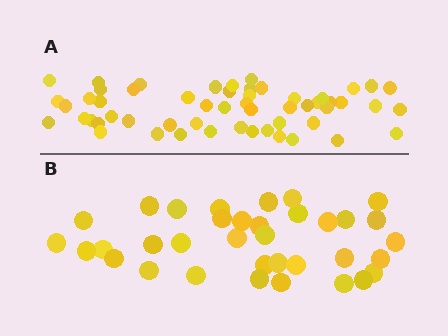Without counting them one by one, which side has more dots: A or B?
Region A (the top region) has more dots.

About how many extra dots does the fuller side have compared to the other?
Region A has approximately 20 more dots than region B.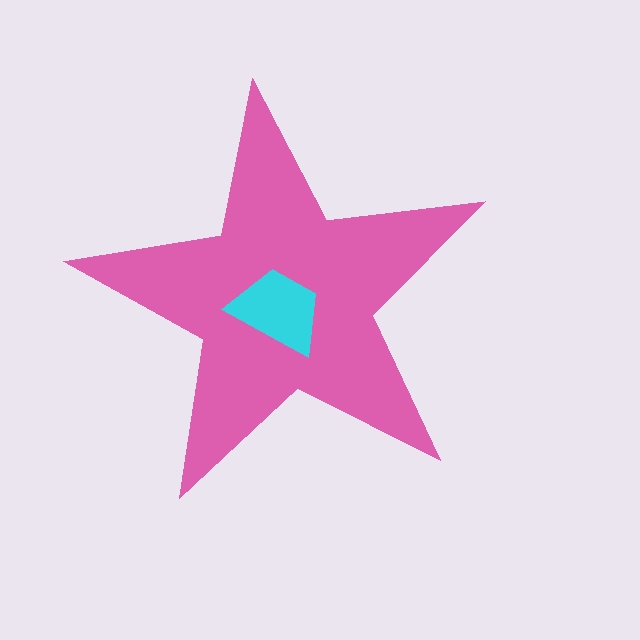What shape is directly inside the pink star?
The cyan trapezoid.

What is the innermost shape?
The cyan trapezoid.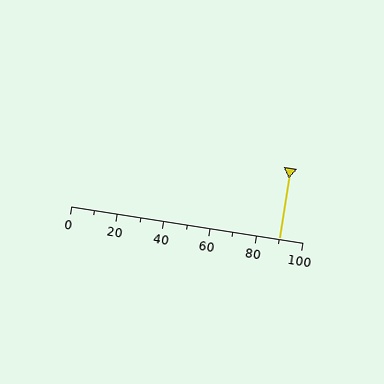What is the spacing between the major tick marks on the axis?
The major ticks are spaced 20 apart.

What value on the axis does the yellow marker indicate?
The marker indicates approximately 90.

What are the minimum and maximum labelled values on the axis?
The axis runs from 0 to 100.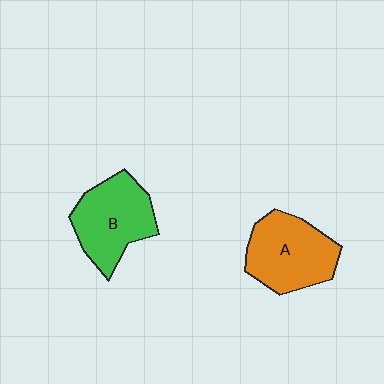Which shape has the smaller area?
Shape B (green).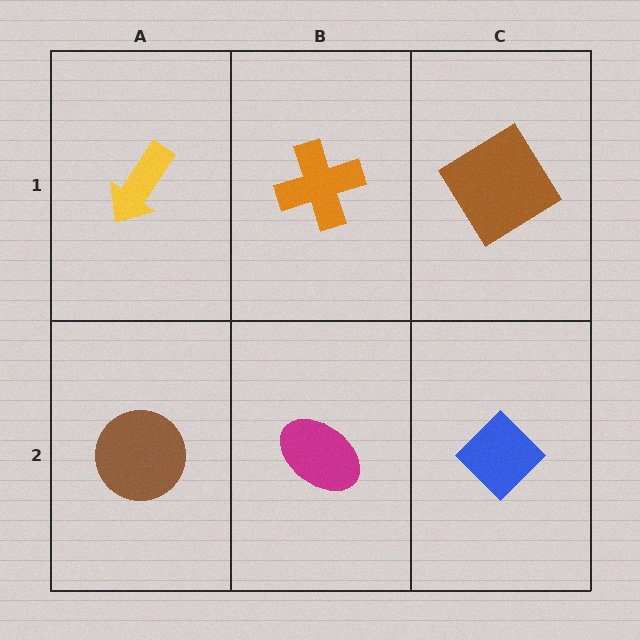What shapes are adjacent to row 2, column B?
An orange cross (row 1, column B), a brown circle (row 2, column A), a blue diamond (row 2, column C).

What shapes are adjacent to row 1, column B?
A magenta ellipse (row 2, column B), a yellow arrow (row 1, column A), a brown diamond (row 1, column C).